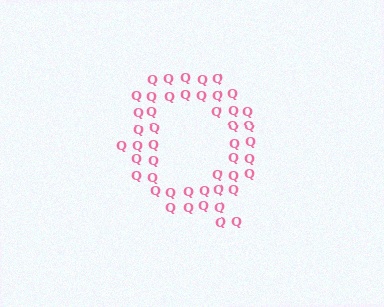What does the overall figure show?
The overall figure shows the letter Q.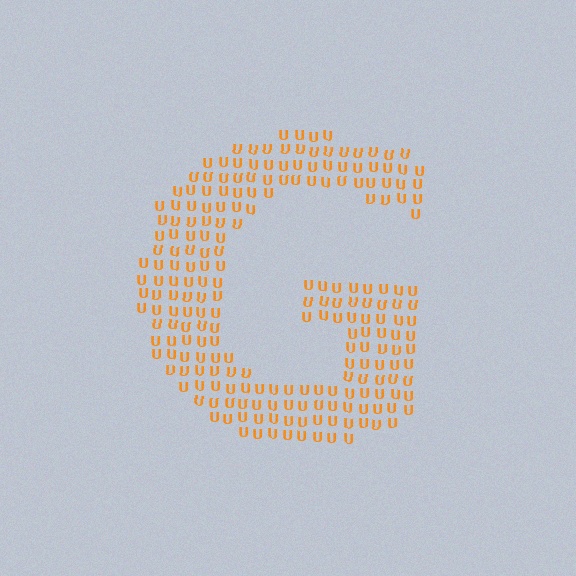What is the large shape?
The large shape is the letter G.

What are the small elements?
The small elements are letter U's.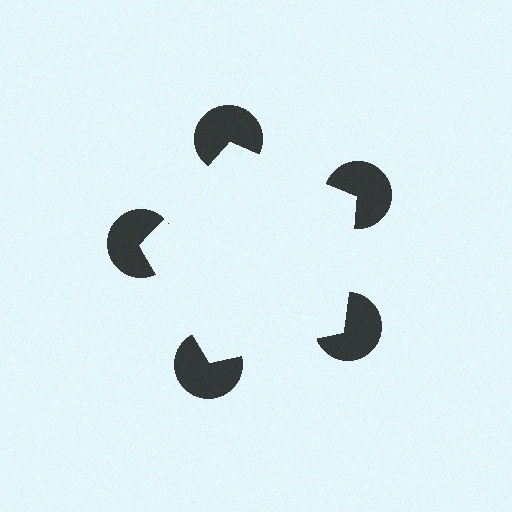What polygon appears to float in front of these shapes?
An illusory pentagon — its edges are inferred from the aligned wedge cuts in the pac-man discs, not physically drawn.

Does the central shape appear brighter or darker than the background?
It typically appears slightly brighter than the background, even though no actual brightness change is drawn.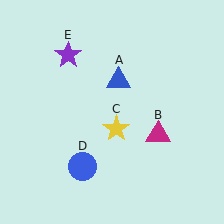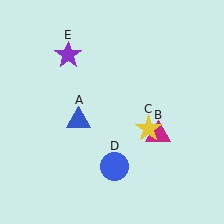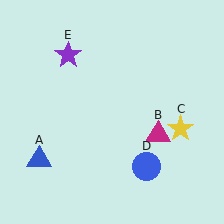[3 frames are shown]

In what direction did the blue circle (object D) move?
The blue circle (object D) moved right.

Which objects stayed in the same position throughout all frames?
Magenta triangle (object B) and purple star (object E) remained stationary.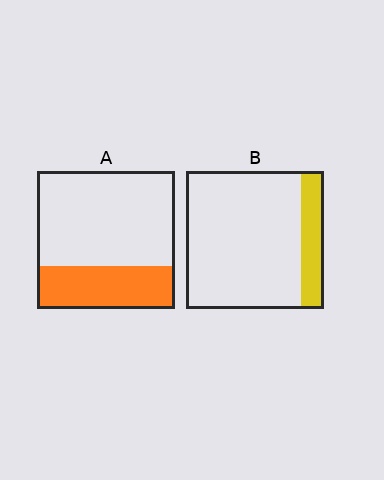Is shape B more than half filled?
No.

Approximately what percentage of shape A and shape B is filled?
A is approximately 30% and B is approximately 15%.